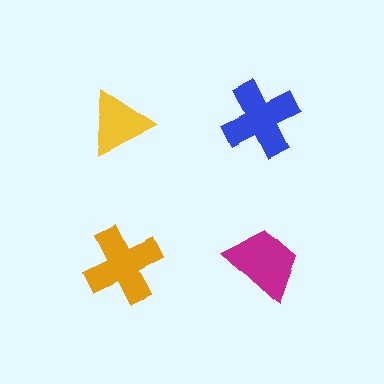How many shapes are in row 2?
2 shapes.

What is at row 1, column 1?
A yellow triangle.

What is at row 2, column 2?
A magenta trapezoid.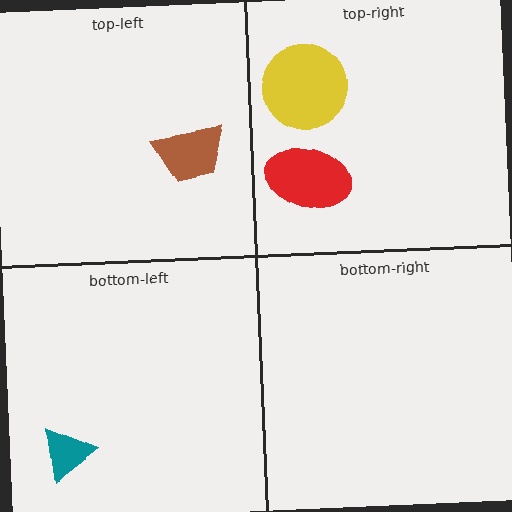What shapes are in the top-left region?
The brown trapezoid.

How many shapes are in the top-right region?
2.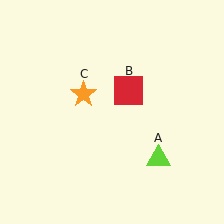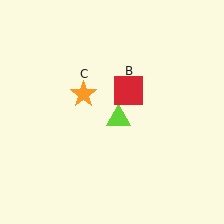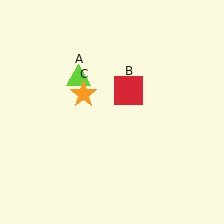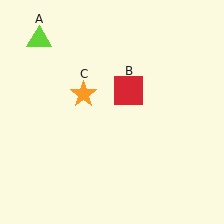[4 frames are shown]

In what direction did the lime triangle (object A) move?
The lime triangle (object A) moved up and to the left.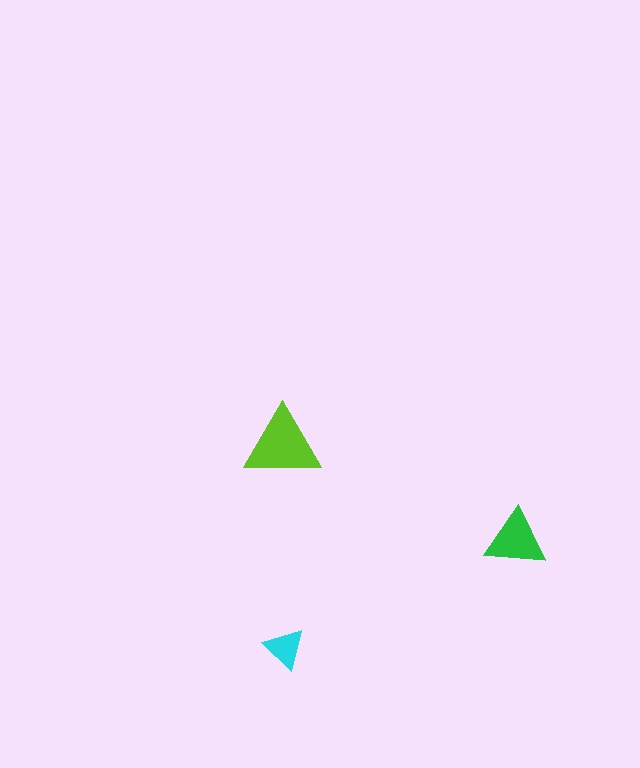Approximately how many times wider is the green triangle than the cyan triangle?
About 1.5 times wider.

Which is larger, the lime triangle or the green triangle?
The lime one.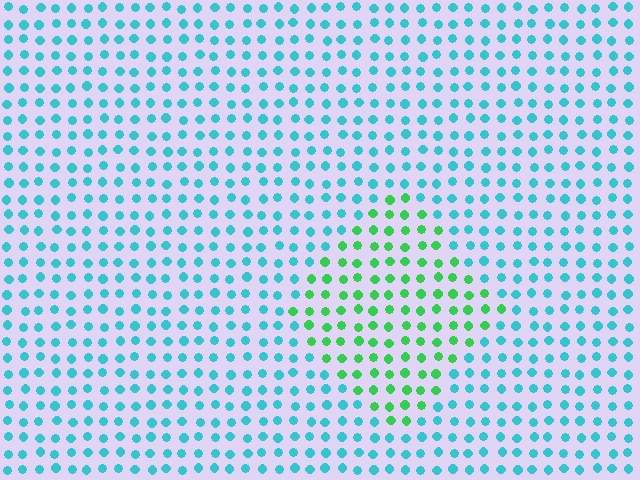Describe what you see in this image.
The image is filled with small cyan elements in a uniform arrangement. A diamond-shaped region is visible where the elements are tinted to a slightly different hue, forming a subtle color boundary.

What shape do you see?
I see a diamond.